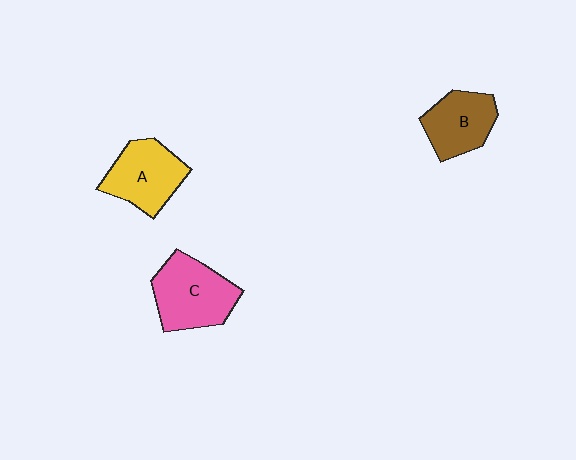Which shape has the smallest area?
Shape B (brown).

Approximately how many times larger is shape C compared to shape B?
Approximately 1.3 times.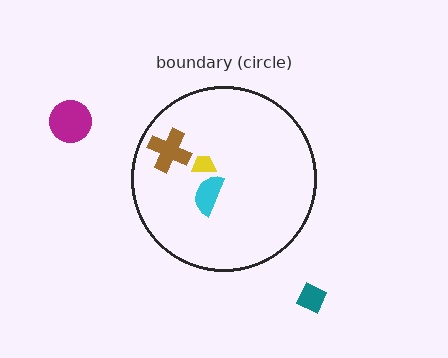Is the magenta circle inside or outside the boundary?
Outside.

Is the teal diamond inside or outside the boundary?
Outside.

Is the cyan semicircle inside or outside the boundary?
Inside.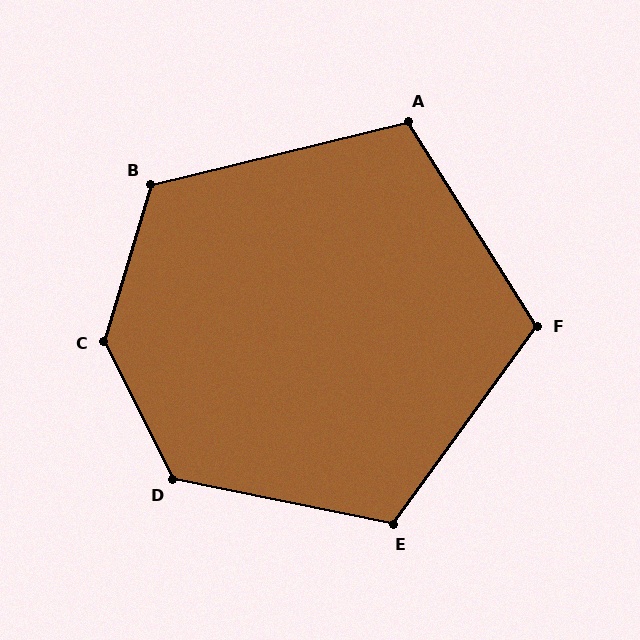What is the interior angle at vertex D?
Approximately 128 degrees (obtuse).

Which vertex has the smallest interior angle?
A, at approximately 108 degrees.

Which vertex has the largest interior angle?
C, at approximately 137 degrees.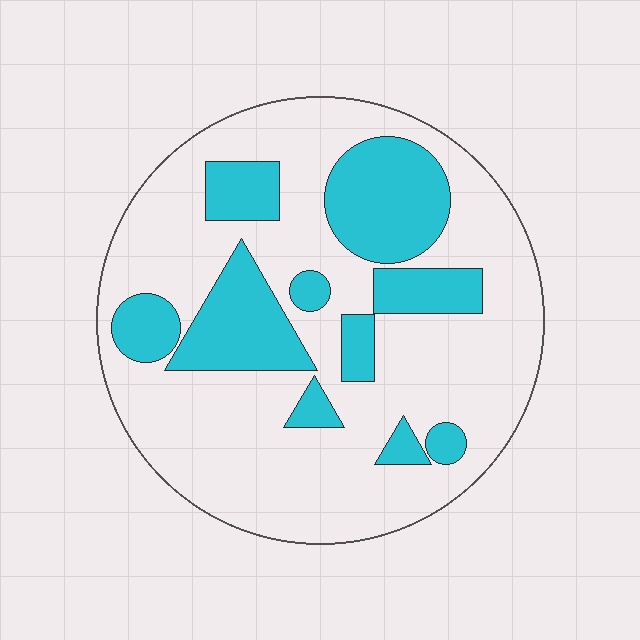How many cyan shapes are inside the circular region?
10.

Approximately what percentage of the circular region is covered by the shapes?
Approximately 30%.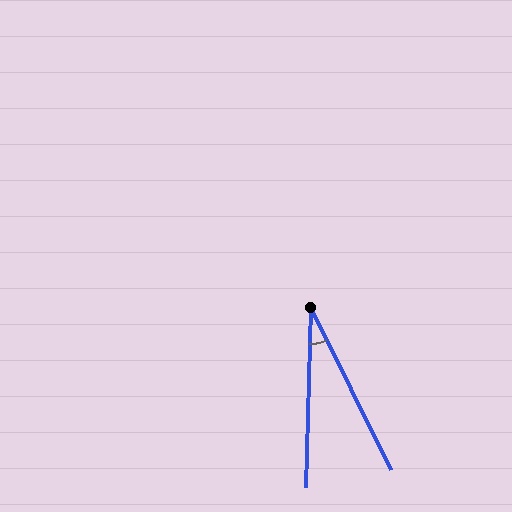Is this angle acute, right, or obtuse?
It is acute.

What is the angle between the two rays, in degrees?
Approximately 28 degrees.